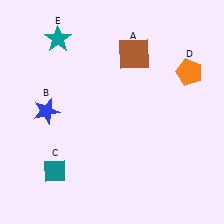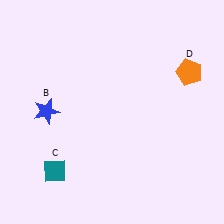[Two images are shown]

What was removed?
The teal star (E), the brown square (A) were removed in Image 2.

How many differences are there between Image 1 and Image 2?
There are 2 differences between the two images.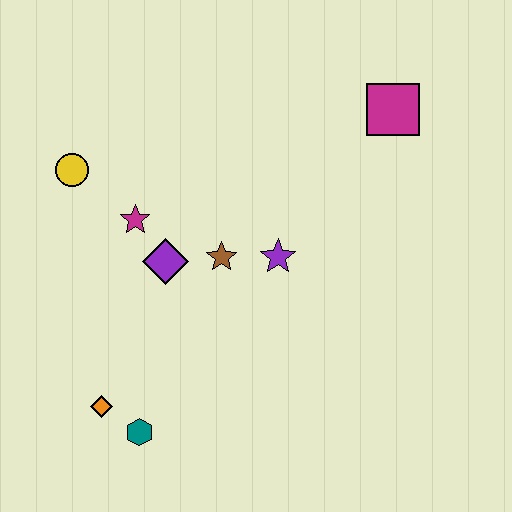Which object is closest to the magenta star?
The purple diamond is closest to the magenta star.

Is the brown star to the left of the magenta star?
No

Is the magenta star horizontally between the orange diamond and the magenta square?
Yes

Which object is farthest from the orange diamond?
The magenta square is farthest from the orange diamond.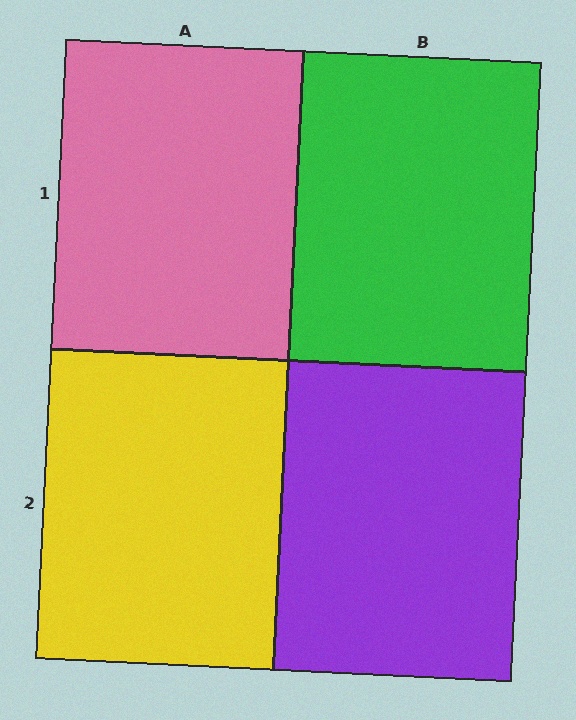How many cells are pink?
1 cell is pink.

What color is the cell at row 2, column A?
Yellow.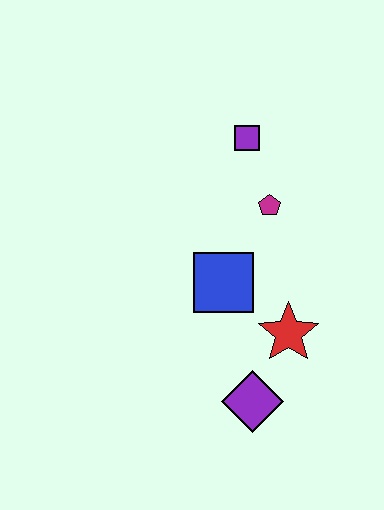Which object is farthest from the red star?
The purple square is farthest from the red star.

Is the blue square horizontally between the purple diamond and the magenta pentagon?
No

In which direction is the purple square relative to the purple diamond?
The purple square is above the purple diamond.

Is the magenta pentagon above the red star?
Yes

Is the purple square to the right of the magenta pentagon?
No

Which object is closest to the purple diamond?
The red star is closest to the purple diamond.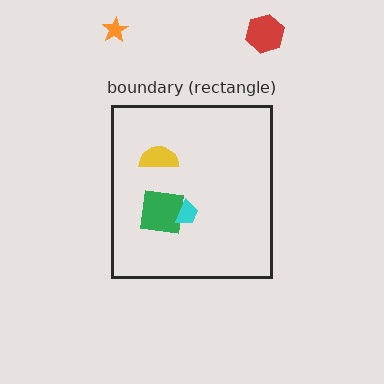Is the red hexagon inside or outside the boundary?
Outside.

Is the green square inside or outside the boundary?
Inside.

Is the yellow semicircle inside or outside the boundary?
Inside.